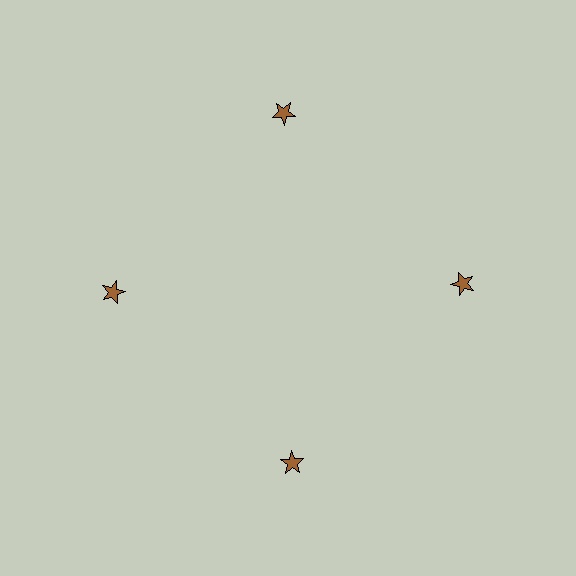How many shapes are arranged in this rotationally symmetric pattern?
There are 4 shapes, arranged in 4 groups of 1.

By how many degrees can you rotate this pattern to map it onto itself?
The pattern maps onto itself every 90 degrees of rotation.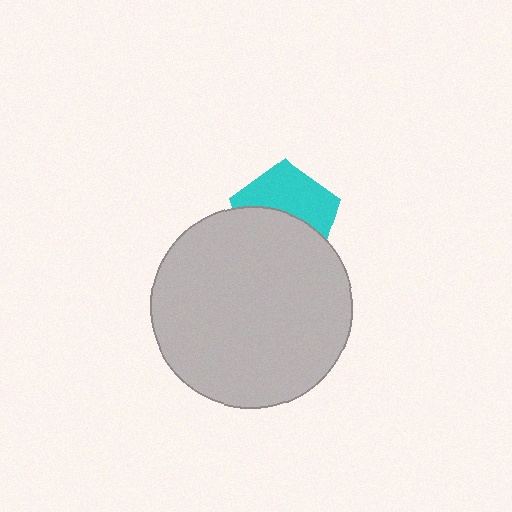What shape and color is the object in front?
The object in front is a light gray circle.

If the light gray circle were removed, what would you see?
You would see the complete cyan pentagon.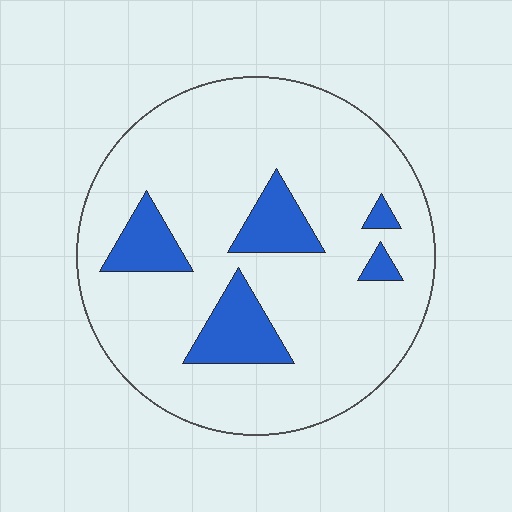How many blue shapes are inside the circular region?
5.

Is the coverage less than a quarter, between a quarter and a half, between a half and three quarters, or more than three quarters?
Less than a quarter.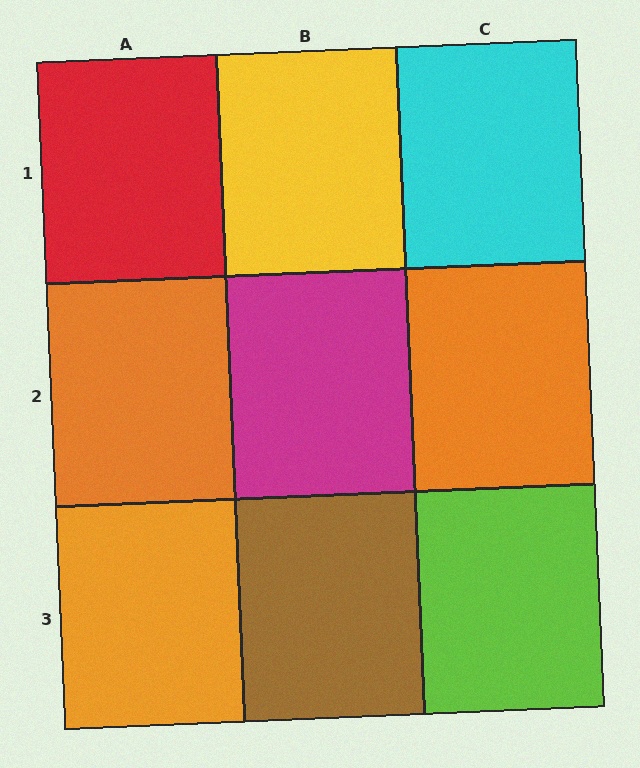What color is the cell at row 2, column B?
Magenta.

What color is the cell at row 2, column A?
Orange.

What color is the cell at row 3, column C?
Lime.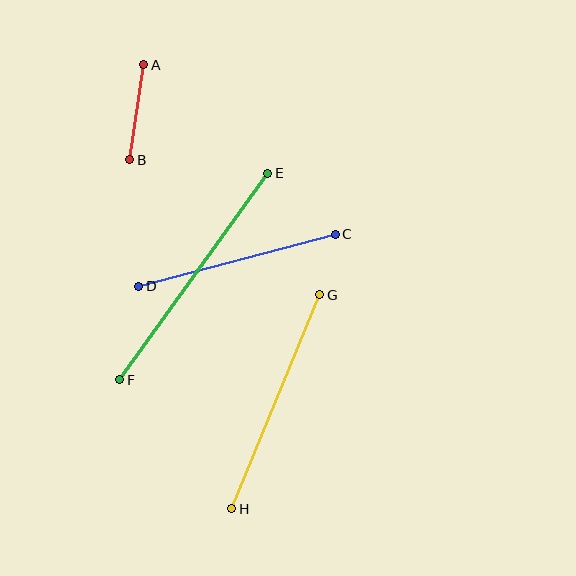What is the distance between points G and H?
The distance is approximately 231 pixels.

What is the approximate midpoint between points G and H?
The midpoint is at approximately (276, 402) pixels.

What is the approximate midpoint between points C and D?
The midpoint is at approximately (237, 260) pixels.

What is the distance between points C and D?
The distance is approximately 203 pixels.